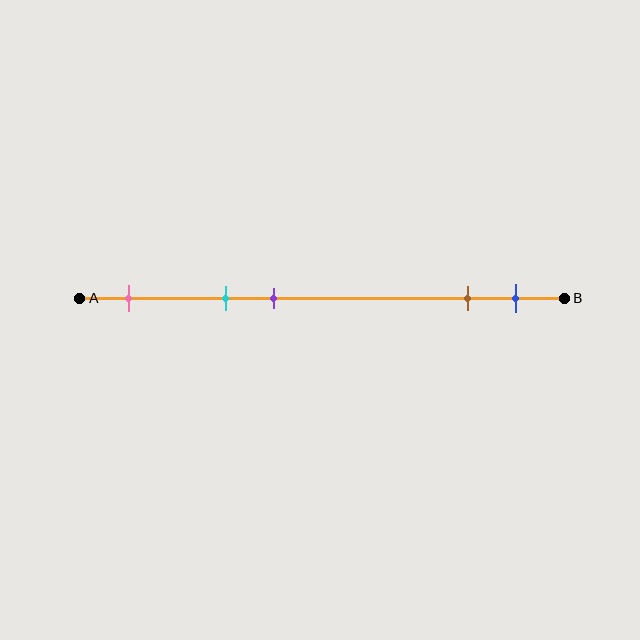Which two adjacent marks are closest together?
The brown and blue marks are the closest adjacent pair.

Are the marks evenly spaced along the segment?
No, the marks are not evenly spaced.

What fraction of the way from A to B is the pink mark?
The pink mark is approximately 10% (0.1) of the way from A to B.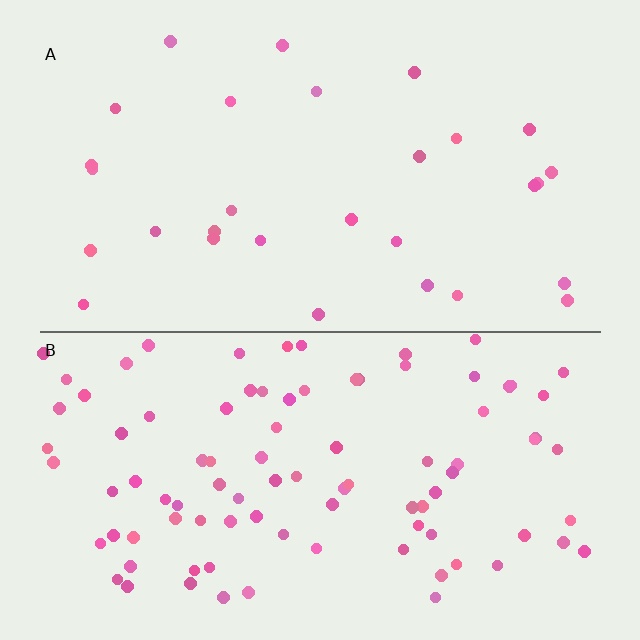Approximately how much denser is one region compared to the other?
Approximately 3.2× — region B over region A.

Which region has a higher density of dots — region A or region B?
B (the bottom).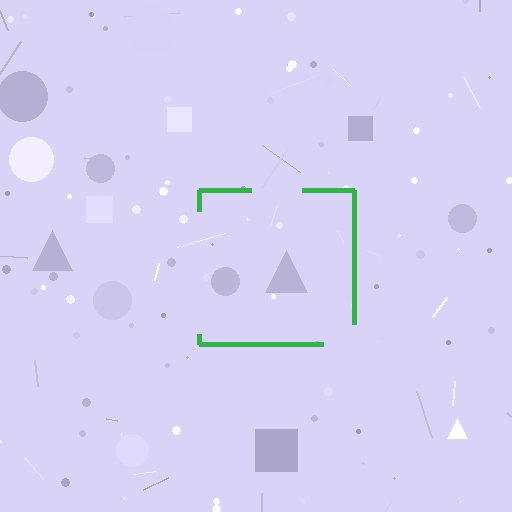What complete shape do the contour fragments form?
The contour fragments form a square.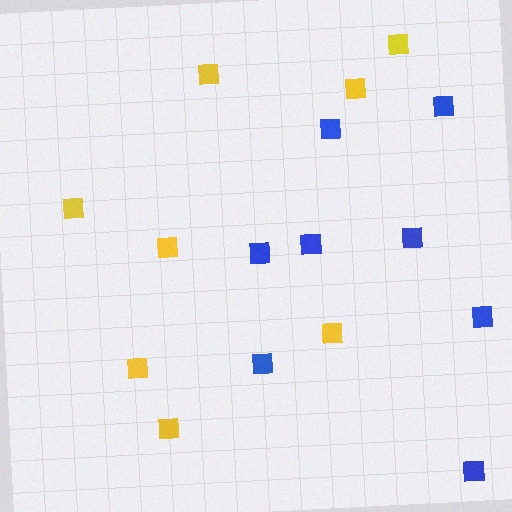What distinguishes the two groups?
There are 2 groups: one group of yellow squares (8) and one group of blue squares (8).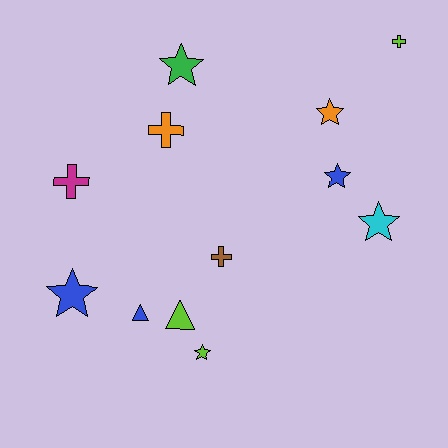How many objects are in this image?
There are 12 objects.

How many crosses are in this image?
There are 4 crosses.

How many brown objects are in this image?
There is 1 brown object.